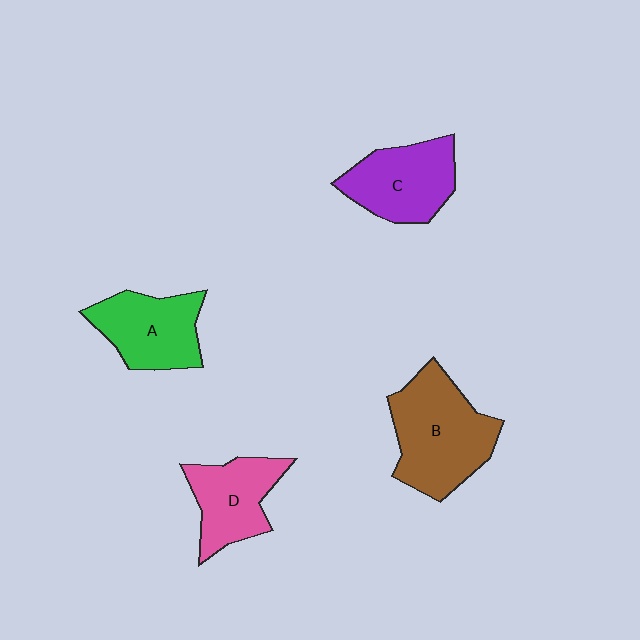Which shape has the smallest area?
Shape D (pink).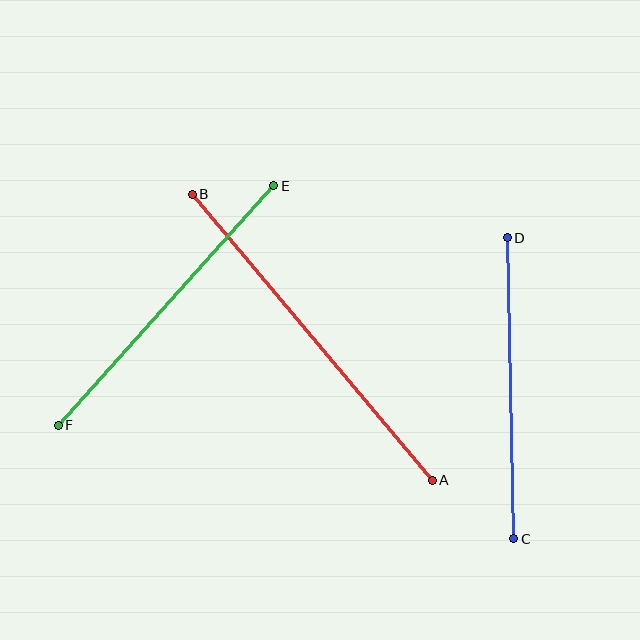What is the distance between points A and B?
The distance is approximately 373 pixels.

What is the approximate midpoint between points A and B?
The midpoint is at approximately (312, 337) pixels.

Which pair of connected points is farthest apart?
Points A and B are farthest apart.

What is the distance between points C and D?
The distance is approximately 301 pixels.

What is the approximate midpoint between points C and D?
The midpoint is at approximately (510, 388) pixels.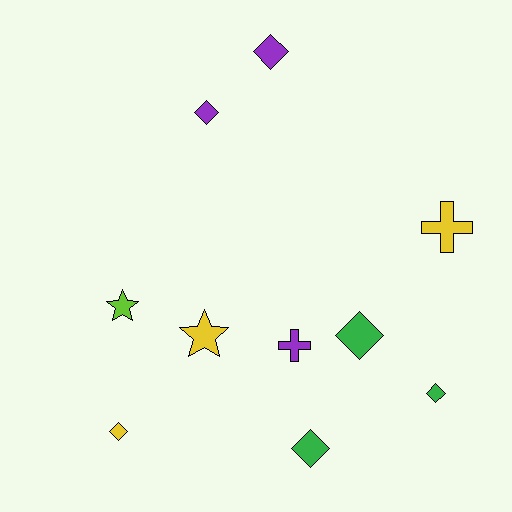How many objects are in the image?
There are 10 objects.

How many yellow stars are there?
There is 1 yellow star.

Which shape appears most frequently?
Diamond, with 6 objects.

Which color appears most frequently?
Green, with 3 objects.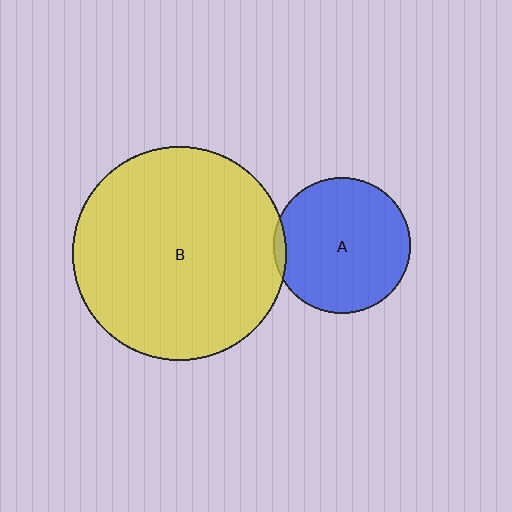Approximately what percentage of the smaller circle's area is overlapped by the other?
Approximately 5%.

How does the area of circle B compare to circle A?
Approximately 2.5 times.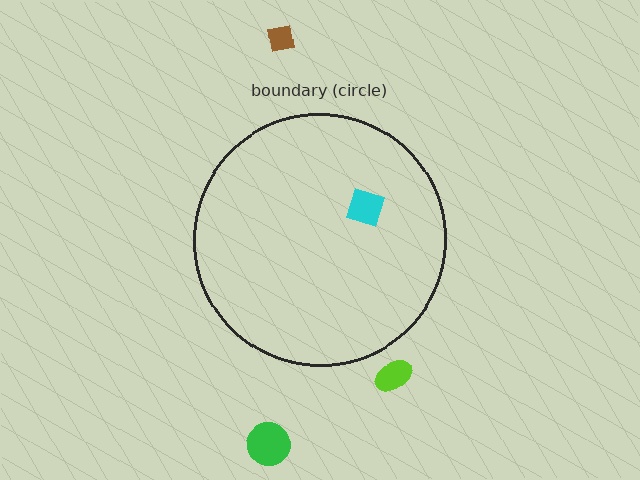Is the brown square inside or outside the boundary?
Outside.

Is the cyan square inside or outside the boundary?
Inside.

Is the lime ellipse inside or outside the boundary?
Outside.